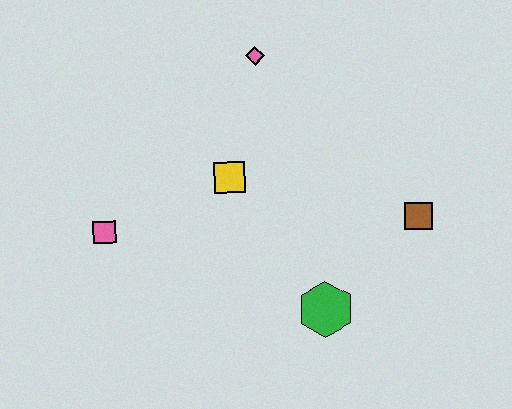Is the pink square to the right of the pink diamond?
No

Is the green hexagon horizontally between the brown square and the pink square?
Yes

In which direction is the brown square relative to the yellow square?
The brown square is to the right of the yellow square.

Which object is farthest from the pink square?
The brown square is farthest from the pink square.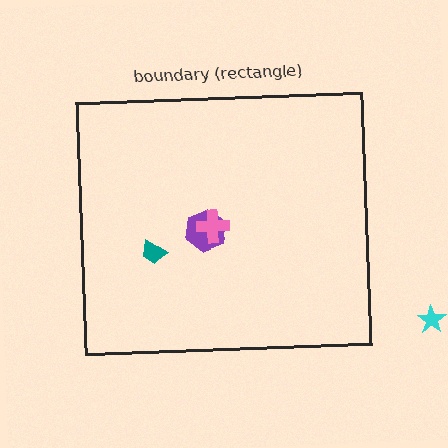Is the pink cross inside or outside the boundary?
Inside.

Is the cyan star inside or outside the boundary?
Outside.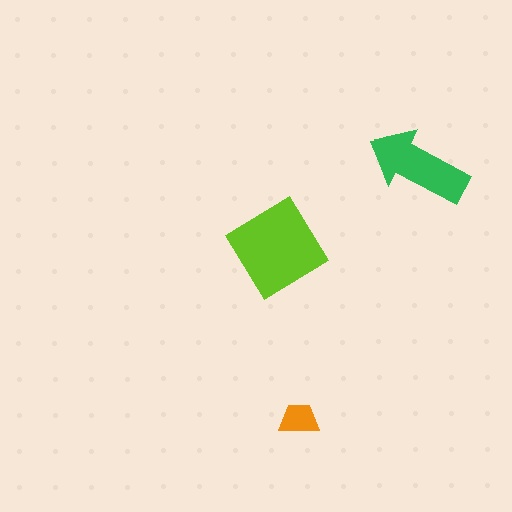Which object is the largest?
The lime diamond.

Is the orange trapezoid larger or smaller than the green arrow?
Smaller.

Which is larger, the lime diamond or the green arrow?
The lime diamond.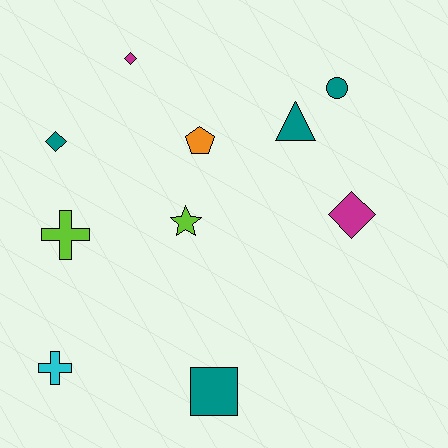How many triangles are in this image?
There is 1 triangle.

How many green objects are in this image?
There are no green objects.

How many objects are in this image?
There are 10 objects.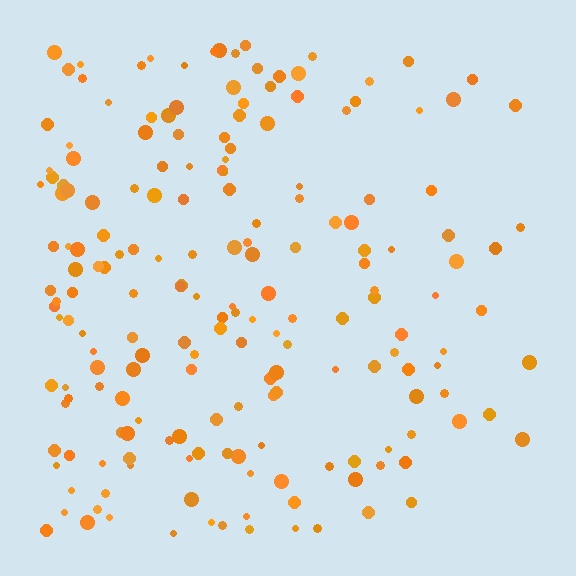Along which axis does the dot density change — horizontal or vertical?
Horizontal.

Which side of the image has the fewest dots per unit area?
The right.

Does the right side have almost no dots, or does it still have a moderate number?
Still a moderate number, just noticeably fewer than the left.